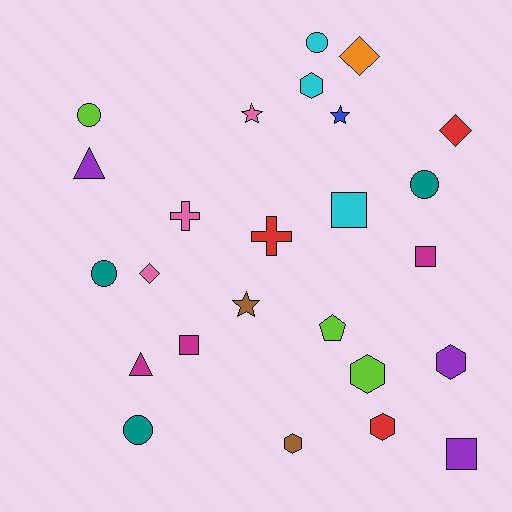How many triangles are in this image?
There are 2 triangles.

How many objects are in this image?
There are 25 objects.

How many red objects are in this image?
There are 3 red objects.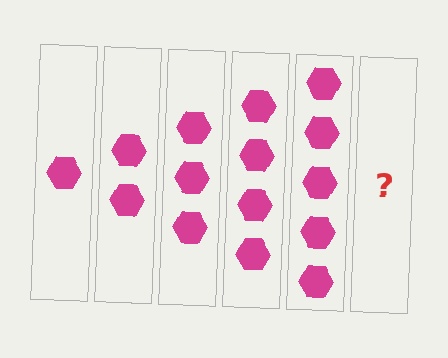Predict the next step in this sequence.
The next step is 6 hexagons.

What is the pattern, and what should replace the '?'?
The pattern is that each step adds one more hexagon. The '?' should be 6 hexagons.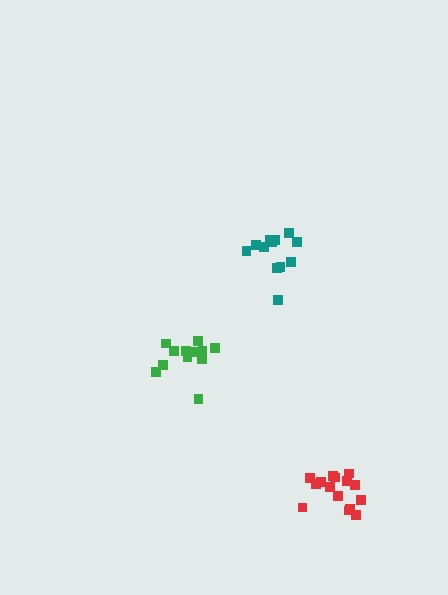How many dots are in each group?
Group 1: 13 dots, Group 2: 15 dots, Group 3: 12 dots (40 total).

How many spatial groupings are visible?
There are 3 spatial groupings.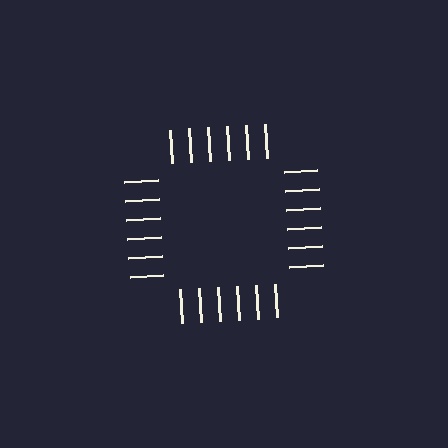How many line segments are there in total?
24 — 6 along each of the 4 edges.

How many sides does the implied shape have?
4 sides — the line-ends trace a square.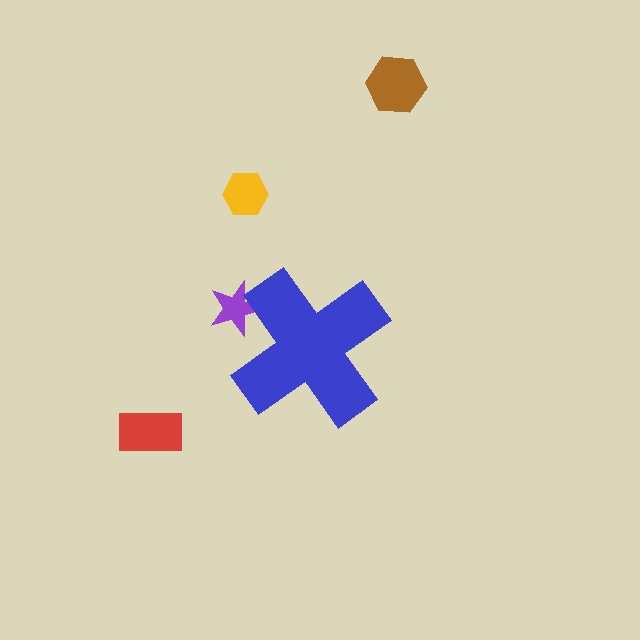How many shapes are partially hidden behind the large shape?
1 shape is partially hidden.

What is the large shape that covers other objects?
A blue cross.